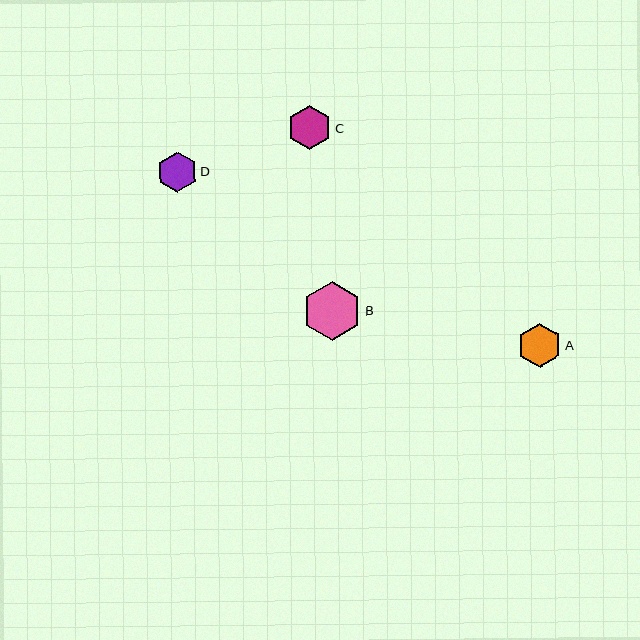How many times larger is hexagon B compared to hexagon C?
Hexagon B is approximately 1.3 times the size of hexagon C.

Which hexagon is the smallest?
Hexagon D is the smallest with a size of approximately 40 pixels.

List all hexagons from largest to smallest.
From largest to smallest: B, A, C, D.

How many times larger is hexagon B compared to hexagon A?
Hexagon B is approximately 1.3 times the size of hexagon A.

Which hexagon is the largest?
Hexagon B is the largest with a size of approximately 59 pixels.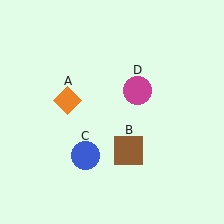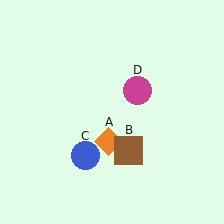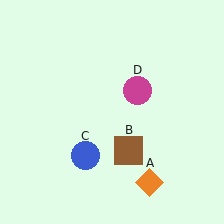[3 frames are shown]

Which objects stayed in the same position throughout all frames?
Brown square (object B) and blue circle (object C) and magenta circle (object D) remained stationary.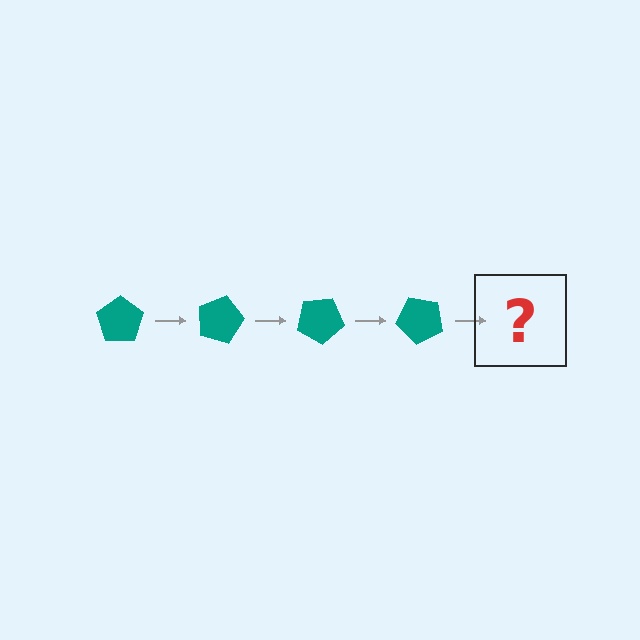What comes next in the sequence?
The next element should be a teal pentagon rotated 60 degrees.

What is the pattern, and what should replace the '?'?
The pattern is that the pentagon rotates 15 degrees each step. The '?' should be a teal pentagon rotated 60 degrees.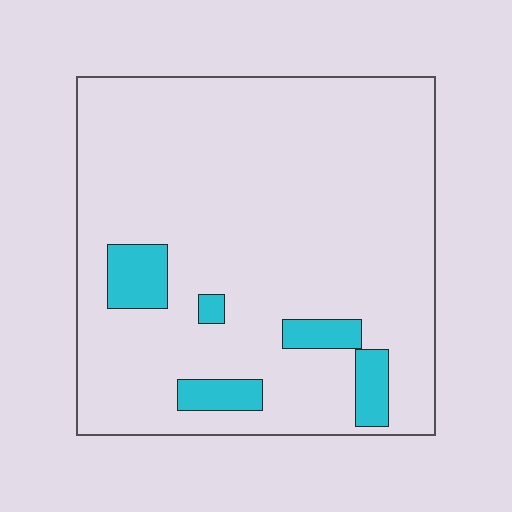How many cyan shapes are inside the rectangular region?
5.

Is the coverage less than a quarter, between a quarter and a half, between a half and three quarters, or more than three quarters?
Less than a quarter.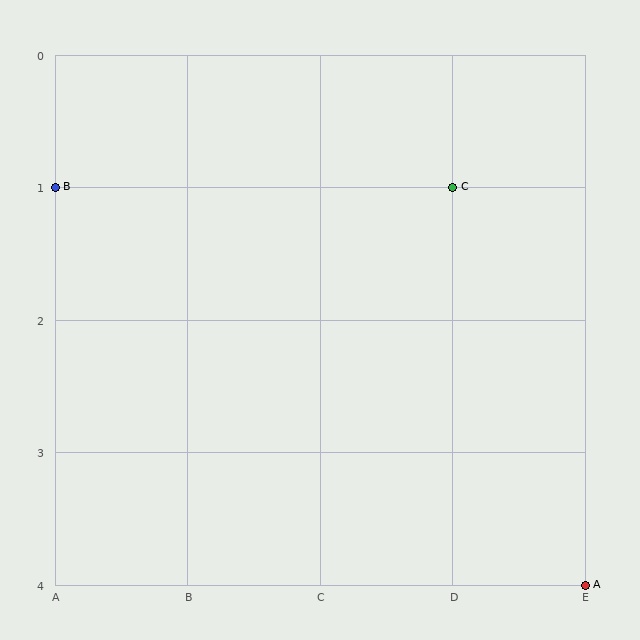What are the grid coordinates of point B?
Point B is at grid coordinates (A, 1).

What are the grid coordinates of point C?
Point C is at grid coordinates (D, 1).